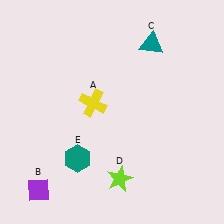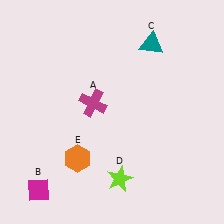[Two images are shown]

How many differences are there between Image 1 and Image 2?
There are 3 differences between the two images.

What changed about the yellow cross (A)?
In Image 1, A is yellow. In Image 2, it changed to magenta.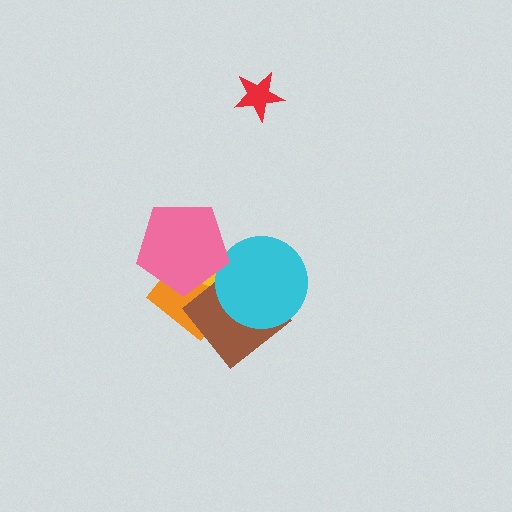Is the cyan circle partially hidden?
No, no other shape covers it.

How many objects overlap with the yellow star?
4 objects overlap with the yellow star.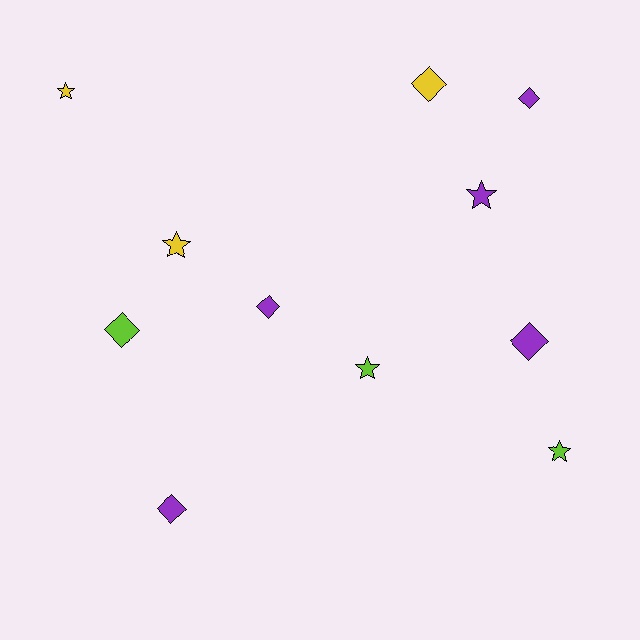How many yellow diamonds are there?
There is 1 yellow diamond.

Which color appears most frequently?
Purple, with 5 objects.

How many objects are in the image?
There are 11 objects.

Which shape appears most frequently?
Diamond, with 6 objects.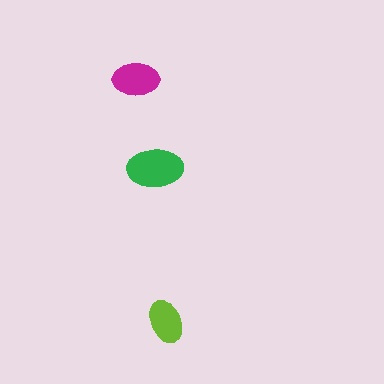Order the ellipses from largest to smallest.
the green one, the magenta one, the lime one.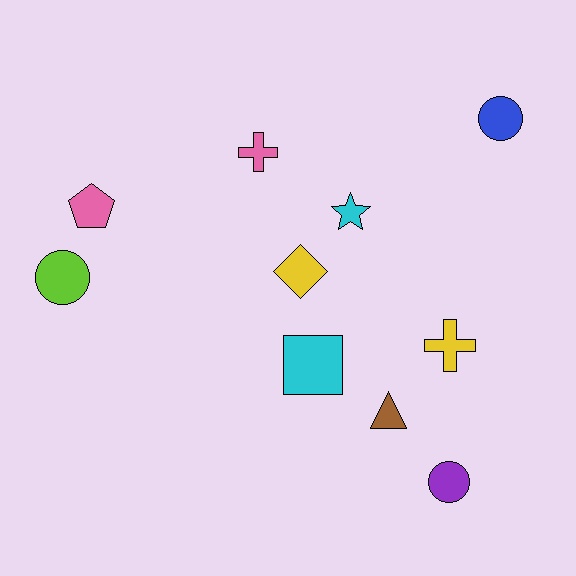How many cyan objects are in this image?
There are 2 cyan objects.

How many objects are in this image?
There are 10 objects.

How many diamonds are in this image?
There is 1 diamond.